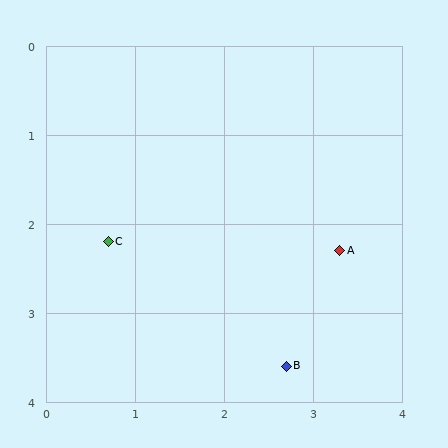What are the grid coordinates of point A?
Point A is at approximately (3.3, 2.3).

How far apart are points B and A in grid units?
Points B and A are about 1.4 grid units apart.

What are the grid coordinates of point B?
Point B is at approximately (2.7, 3.6).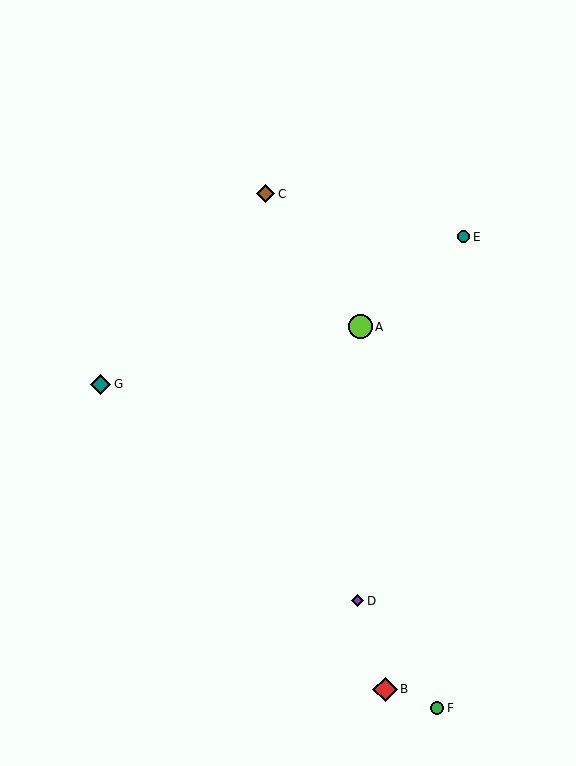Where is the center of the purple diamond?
The center of the purple diamond is at (358, 601).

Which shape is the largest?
The red diamond (labeled B) is the largest.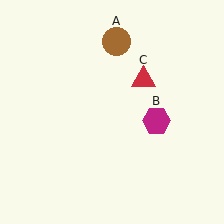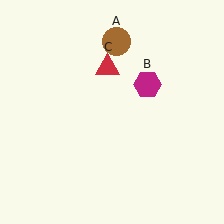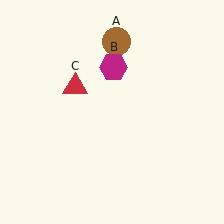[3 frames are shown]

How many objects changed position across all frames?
2 objects changed position: magenta hexagon (object B), red triangle (object C).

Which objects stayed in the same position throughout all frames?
Brown circle (object A) remained stationary.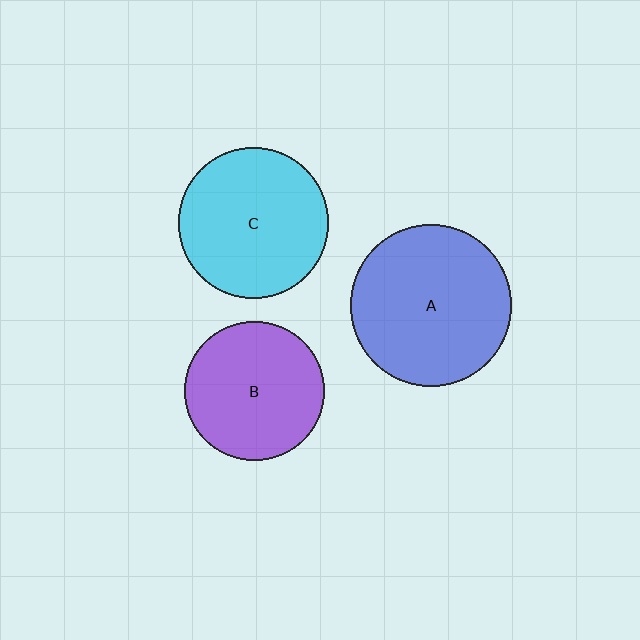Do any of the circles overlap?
No, none of the circles overlap.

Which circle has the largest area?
Circle A (blue).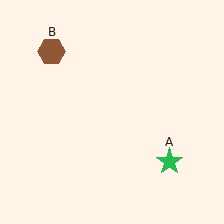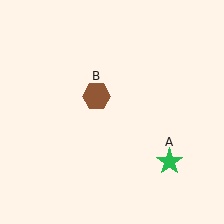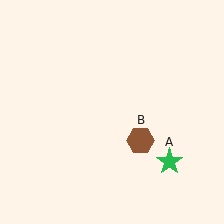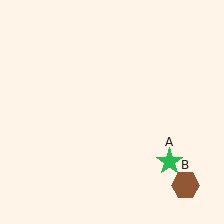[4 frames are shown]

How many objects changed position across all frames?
1 object changed position: brown hexagon (object B).